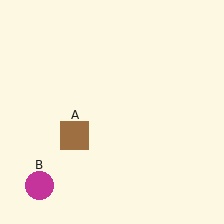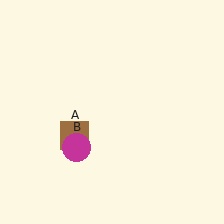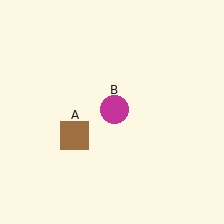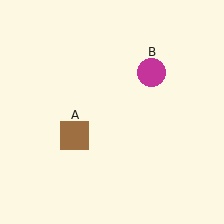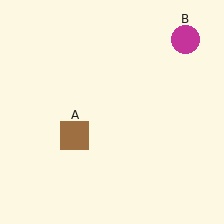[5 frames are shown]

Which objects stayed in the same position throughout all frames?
Brown square (object A) remained stationary.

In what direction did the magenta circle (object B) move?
The magenta circle (object B) moved up and to the right.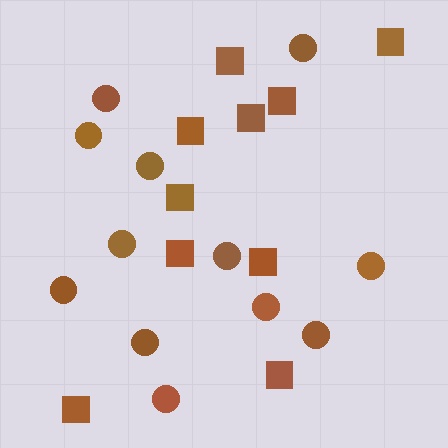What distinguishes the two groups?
There are 2 groups: one group of circles (12) and one group of squares (10).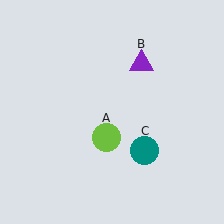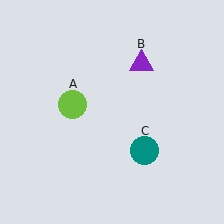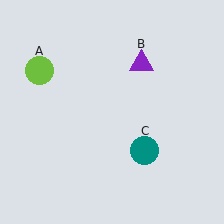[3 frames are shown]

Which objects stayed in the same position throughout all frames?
Purple triangle (object B) and teal circle (object C) remained stationary.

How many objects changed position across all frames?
1 object changed position: lime circle (object A).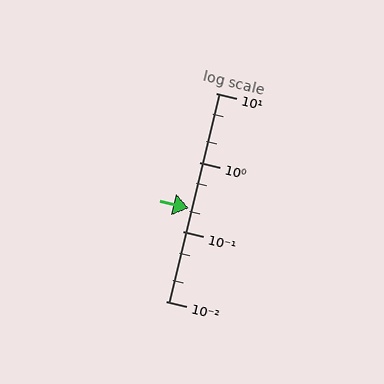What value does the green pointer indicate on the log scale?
The pointer indicates approximately 0.22.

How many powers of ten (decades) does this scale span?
The scale spans 3 decades, from 0.01 to 10.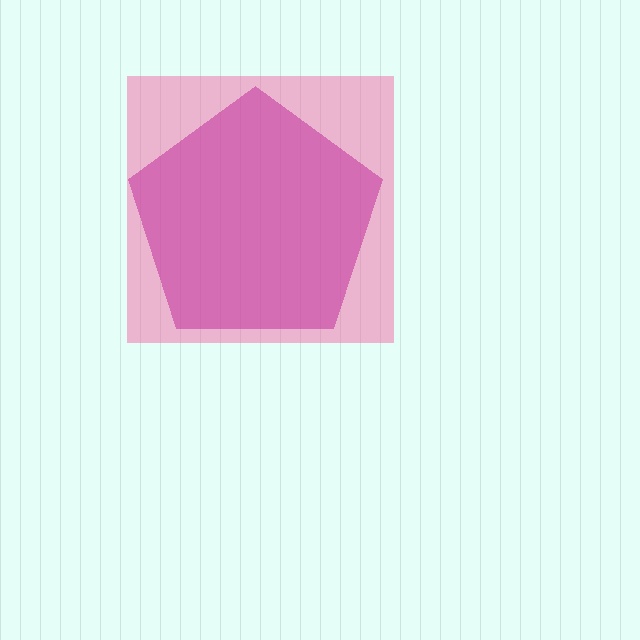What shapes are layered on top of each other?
The layered shapes are: a pink square, a magenta pentagon.